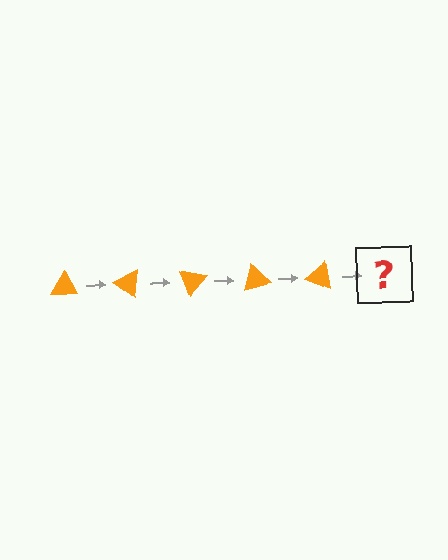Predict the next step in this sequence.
The next step is an orange triangle rotated 175 degrees.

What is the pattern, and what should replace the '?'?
The pattern is that the triangle rotates 35 degrees each step. The '?' should be an orange triangle rotated 175 degrees.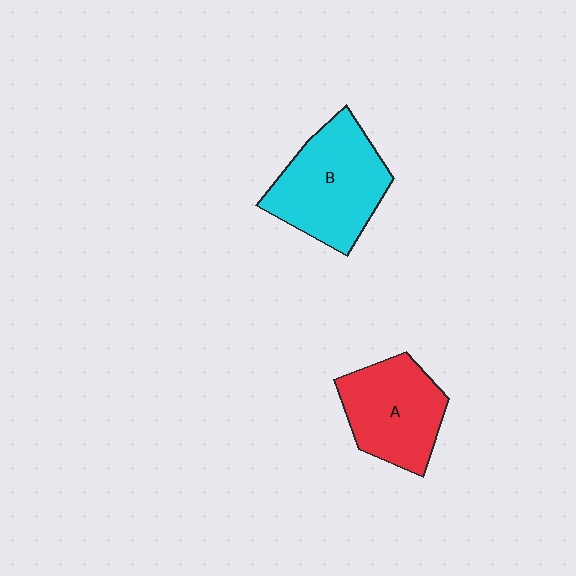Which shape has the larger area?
Shape B (cyan).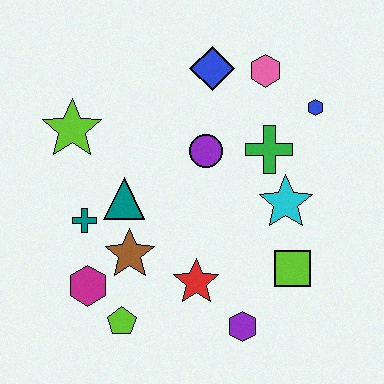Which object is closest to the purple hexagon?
The red star is closest to the purple hexagon.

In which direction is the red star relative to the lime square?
The red star is to the left of the lime square.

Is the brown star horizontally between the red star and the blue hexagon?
No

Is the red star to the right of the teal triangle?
Yes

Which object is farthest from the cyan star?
The lime star is farthest from the cyan star.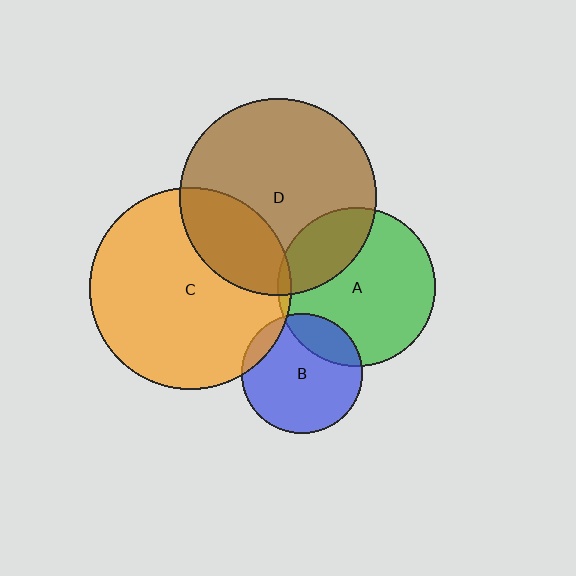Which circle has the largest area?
Circle C (orange).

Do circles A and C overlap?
Yes.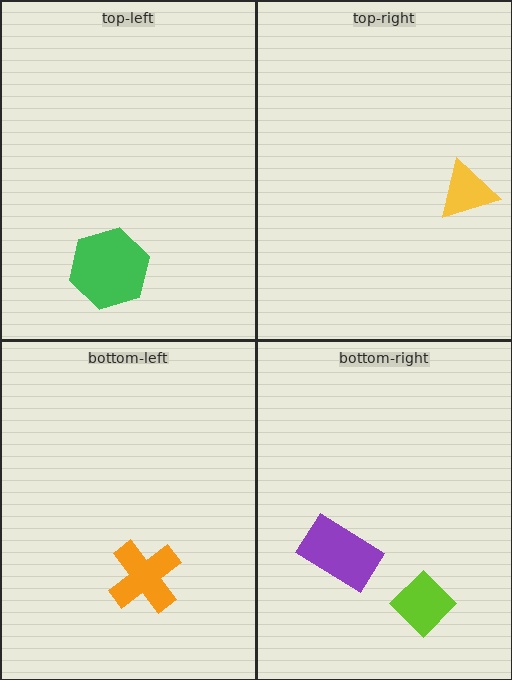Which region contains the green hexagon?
The top-left region.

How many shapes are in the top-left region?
1.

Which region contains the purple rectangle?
The bottom-right region.